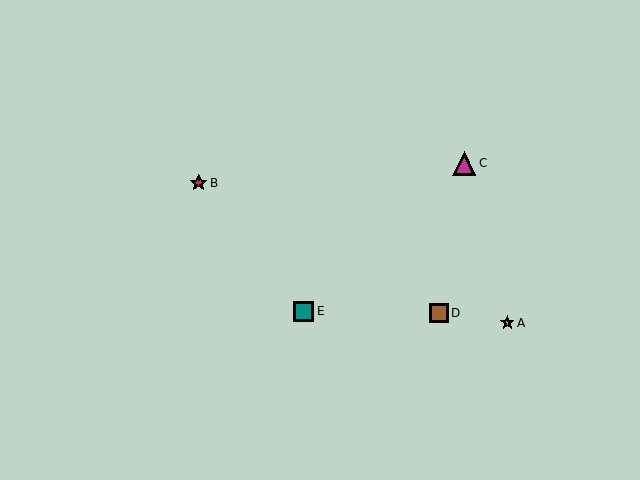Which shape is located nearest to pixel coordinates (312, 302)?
The teal square (labeled E) at (304, 311) is nearest to that location.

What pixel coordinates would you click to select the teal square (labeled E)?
Click at (304, 311) to select the teal square E.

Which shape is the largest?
The magenta triangle (labeled C) is the largest.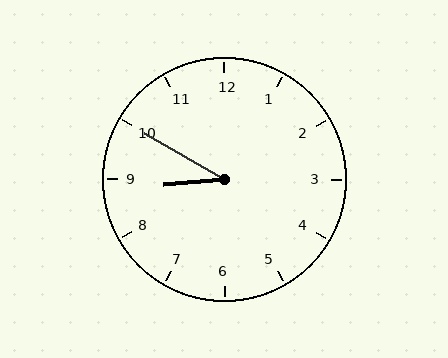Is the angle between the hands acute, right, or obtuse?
It is acute.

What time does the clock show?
8:50.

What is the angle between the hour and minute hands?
Approximately 35 degrees.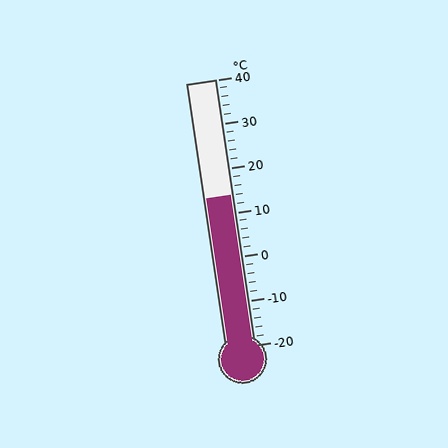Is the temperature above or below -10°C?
The temperature is above -10°C.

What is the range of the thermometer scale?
The thermometer scale ranges from -20°C to 40°C.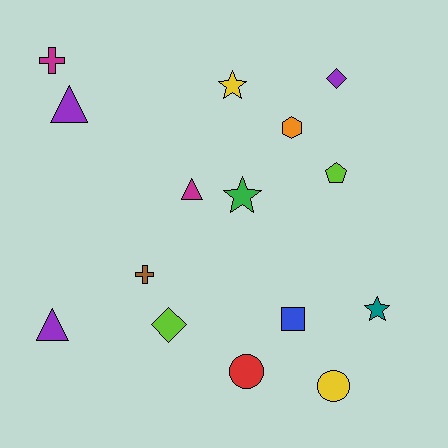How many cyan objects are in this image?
There are no cyan objects.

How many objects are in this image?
There are 15 objects.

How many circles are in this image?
There are 2 circles.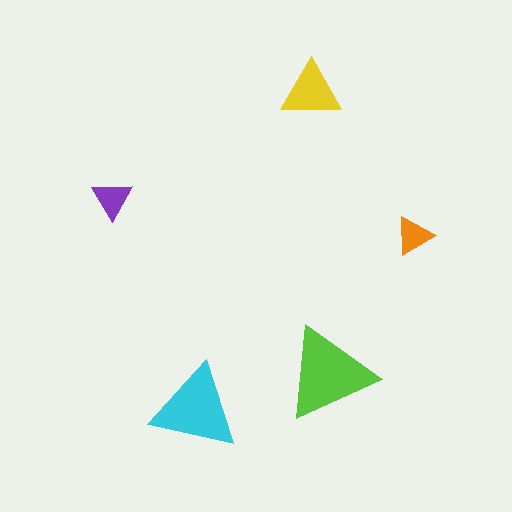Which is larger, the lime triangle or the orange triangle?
The lime one.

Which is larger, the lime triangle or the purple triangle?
The lime one.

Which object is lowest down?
The cyan triangle is bottommost.